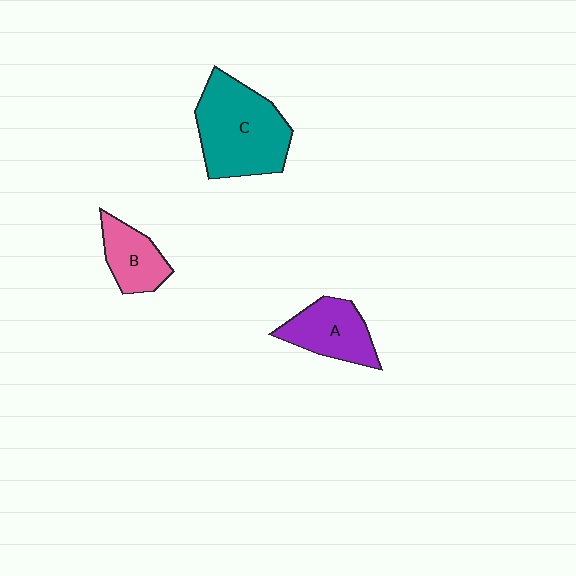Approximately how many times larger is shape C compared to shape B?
Approximately 2.1 times.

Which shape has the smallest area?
Shape B (pink).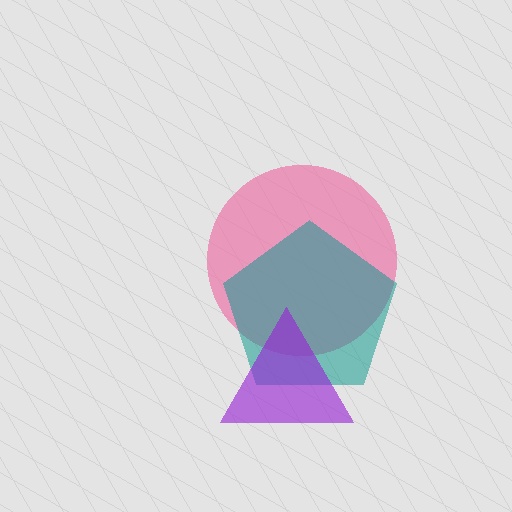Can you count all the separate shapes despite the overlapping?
Yes, there are 3 separate shapes.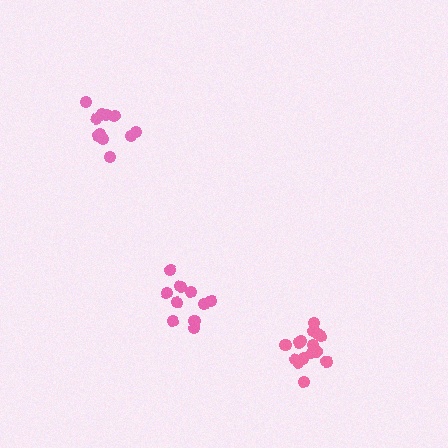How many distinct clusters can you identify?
There are 3 distinct clusters.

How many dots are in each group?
Group 1: 11 dots, Group 2: 10 dots, Group 3: 15 dots (36 total).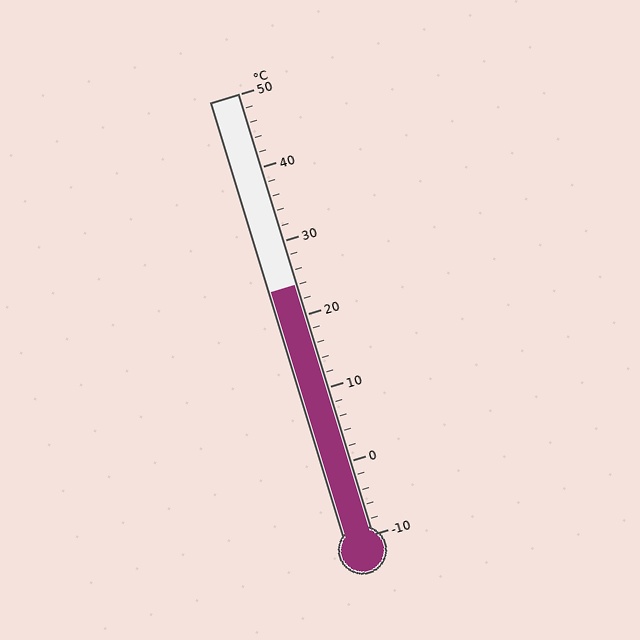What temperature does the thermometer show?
The thermometer shows approximately 24°C.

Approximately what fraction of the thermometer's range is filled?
The thermometer is filled to approximately 55% of its range.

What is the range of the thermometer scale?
The thermometer scale ranges from -10°C to 50°C.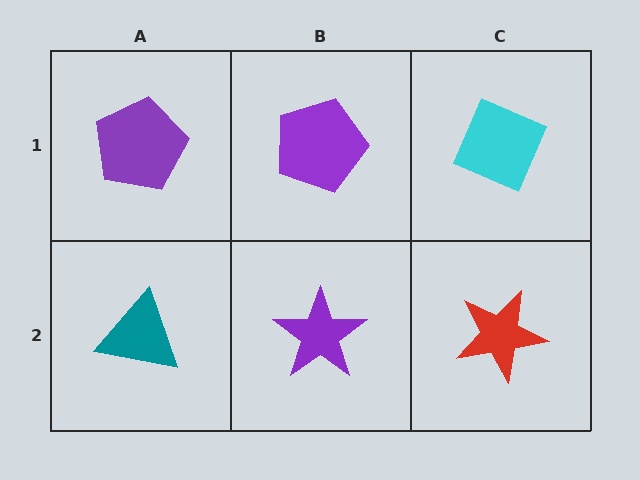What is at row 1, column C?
A cyan diamond.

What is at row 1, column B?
A purple pentagon.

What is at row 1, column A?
A purple pentagon.